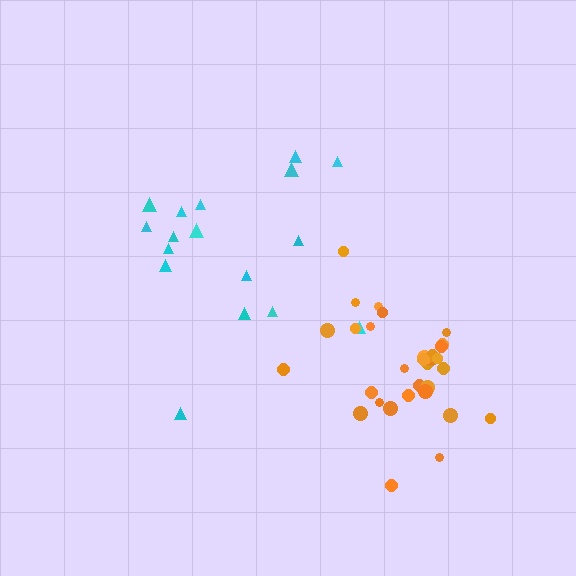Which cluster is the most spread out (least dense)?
Cyan.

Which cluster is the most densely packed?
Orange.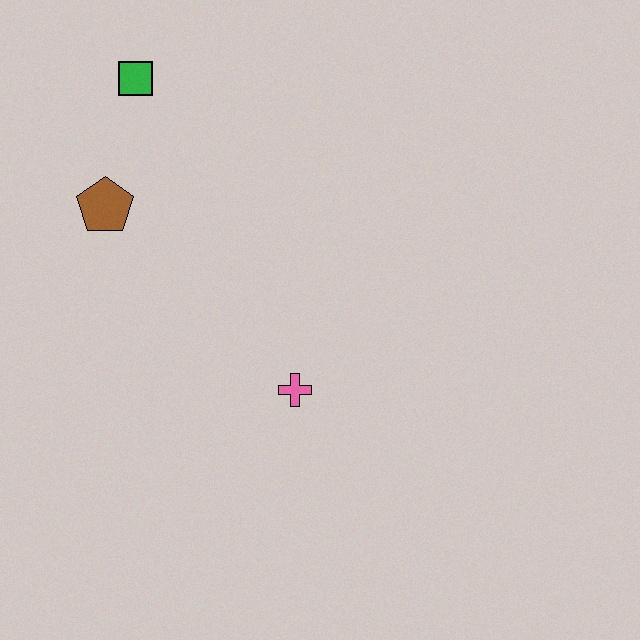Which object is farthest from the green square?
The pink cross is farthest from the green square.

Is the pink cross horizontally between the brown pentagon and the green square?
No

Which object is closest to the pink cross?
The brown pentagon is closest to the pink cross.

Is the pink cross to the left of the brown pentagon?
No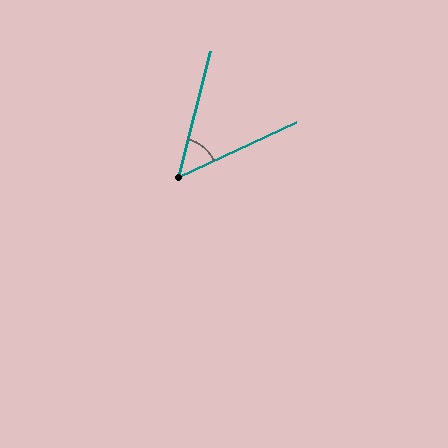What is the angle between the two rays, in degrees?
Approximately 51 degrees.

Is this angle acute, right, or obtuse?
It is acute.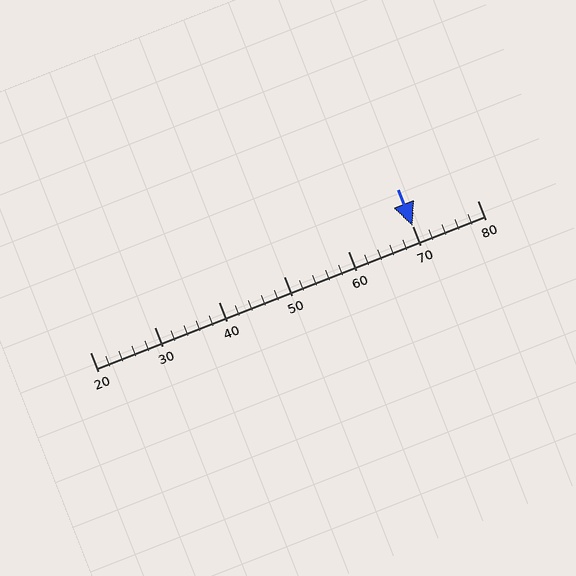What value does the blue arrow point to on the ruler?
The blue arrow points to approximately 70.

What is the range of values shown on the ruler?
The ruler shows values from 20 to 80.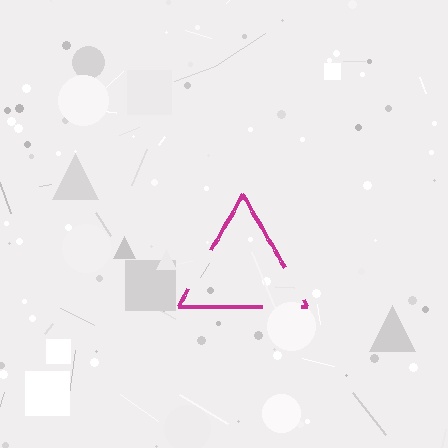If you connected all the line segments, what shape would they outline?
They would outline a triangle.